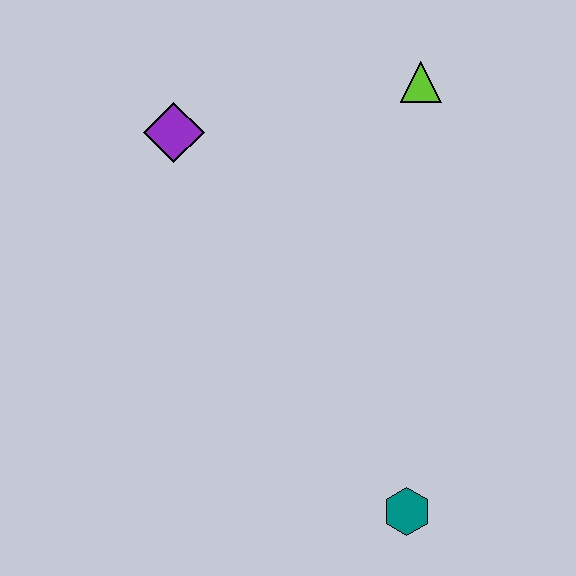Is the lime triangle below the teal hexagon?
No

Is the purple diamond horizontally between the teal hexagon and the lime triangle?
No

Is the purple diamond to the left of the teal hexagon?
Yes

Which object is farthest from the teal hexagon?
The purple diamond is farthest from the teal hexagon.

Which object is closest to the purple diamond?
The lime triangle is closest to the purple diamond.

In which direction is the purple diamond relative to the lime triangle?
The purple diamond is to the left of the lime triangle.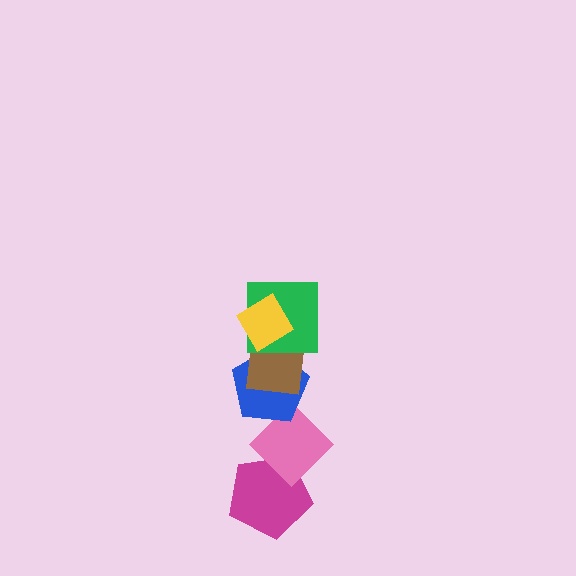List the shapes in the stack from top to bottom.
From top to bottom: the yellow diamond, the green square, the brown square, the blue pentagon, the pink diamond, the magenta pentagon.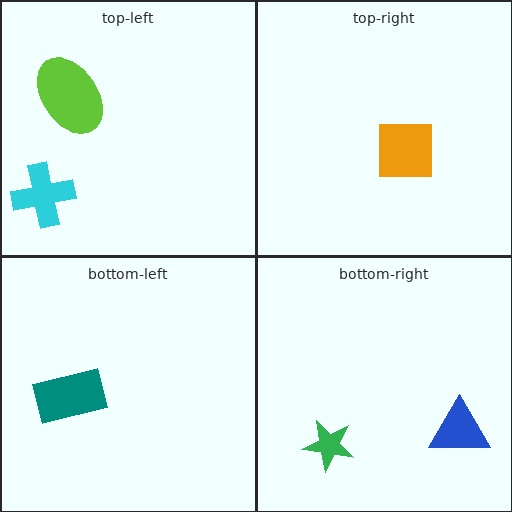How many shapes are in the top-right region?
1.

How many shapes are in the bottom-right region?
2.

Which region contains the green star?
The bottom-right region.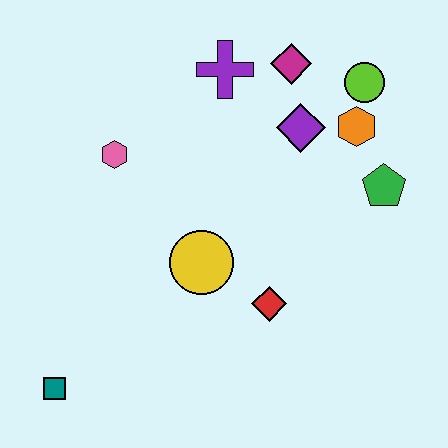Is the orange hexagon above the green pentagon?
Yes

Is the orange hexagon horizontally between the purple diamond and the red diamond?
No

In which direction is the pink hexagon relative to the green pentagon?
The pink hexagon is to the left of the green pentagon.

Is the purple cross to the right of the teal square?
Yes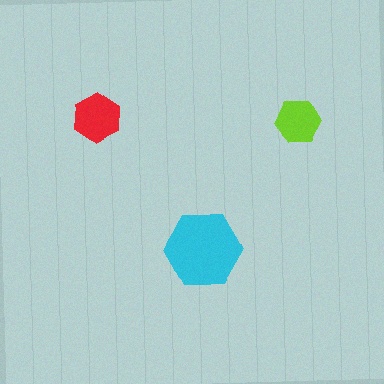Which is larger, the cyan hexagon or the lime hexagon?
The cyan one.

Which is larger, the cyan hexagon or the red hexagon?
The cyan one.